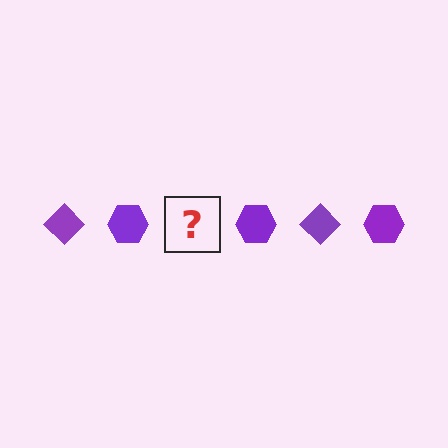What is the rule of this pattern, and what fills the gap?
The rule is that the pattern cycles through diamond, hexagon shapes in purple. The gap should be filled with a purple diamond.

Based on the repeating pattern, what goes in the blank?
The blank should be a purple diamond.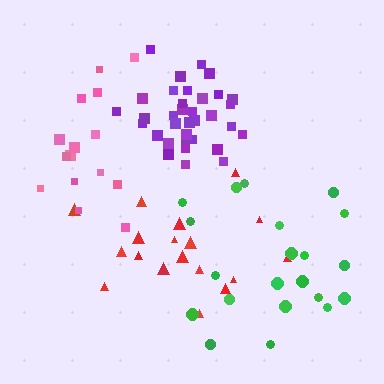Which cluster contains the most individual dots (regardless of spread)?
Purple (34).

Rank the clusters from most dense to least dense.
purple, red, pink, green.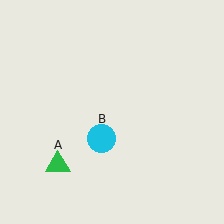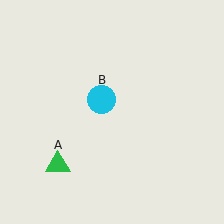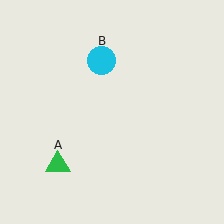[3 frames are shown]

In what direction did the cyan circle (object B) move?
The cyan circle (object B) moved up.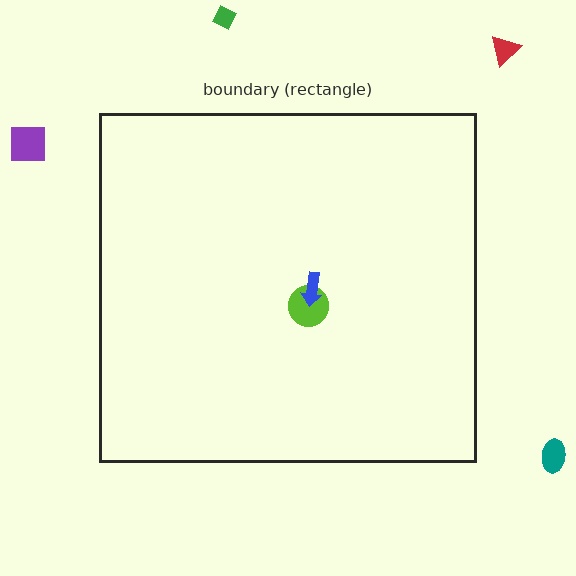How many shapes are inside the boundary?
2 inside, 4 outside.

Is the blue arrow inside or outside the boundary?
Inside.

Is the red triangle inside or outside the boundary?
Outside.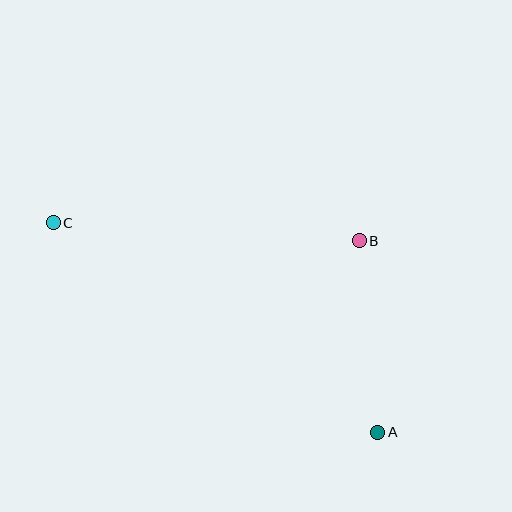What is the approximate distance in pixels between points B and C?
The distance between B and C is approximately 306 pixels.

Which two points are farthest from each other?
Points A and C are farthest from each other.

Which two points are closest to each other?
Points A and B are closest to each other.